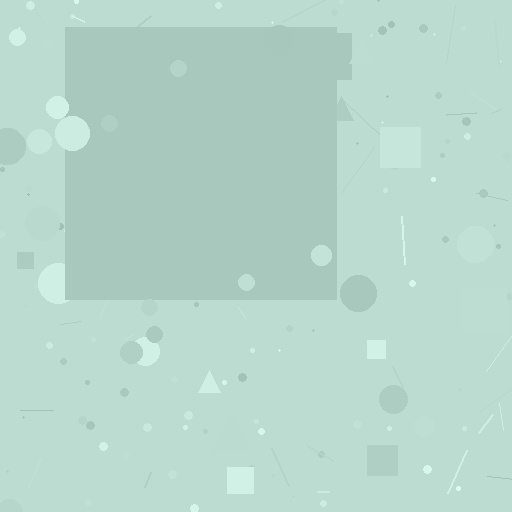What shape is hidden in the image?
A square is hidden in the image.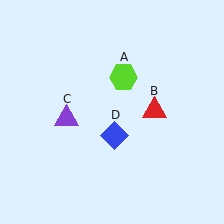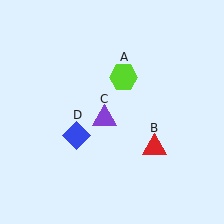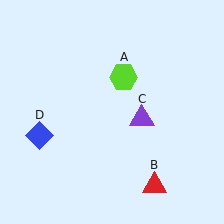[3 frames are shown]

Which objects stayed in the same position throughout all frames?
Lime hexagon (object A) remained stationary.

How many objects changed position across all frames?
3 objects changed position: red triangle (object B), purple triangle (object C), blue diamond (object D).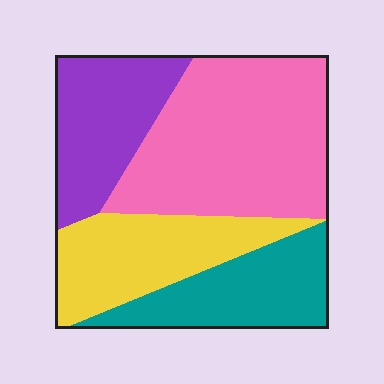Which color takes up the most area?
Pink, at roughly 40%.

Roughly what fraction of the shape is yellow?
Yellow covers about 20% of the shape.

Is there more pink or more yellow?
Pink.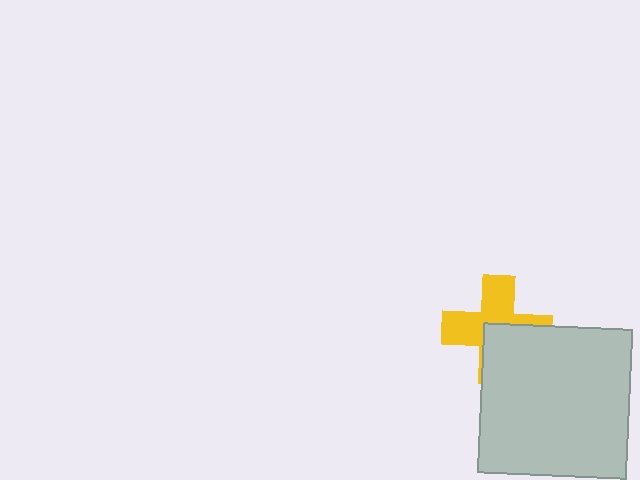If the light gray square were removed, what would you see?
You would see the complete yellow cross.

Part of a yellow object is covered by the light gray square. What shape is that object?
It is a cross.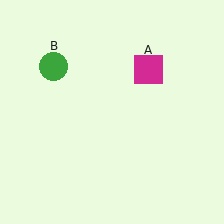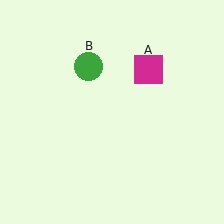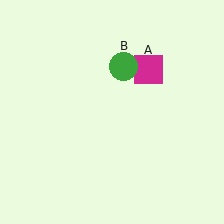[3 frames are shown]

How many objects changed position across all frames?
1 object changed position: green circle (object B).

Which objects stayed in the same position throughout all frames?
Magenta square (object A) remained stationary.